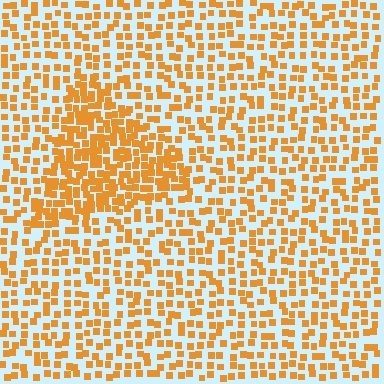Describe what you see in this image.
The image contains small orange elements arranged at two different densities. A triangle-shaped region is visible where the elements are more densely packed than the surrounding area.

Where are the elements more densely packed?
The elements are more densely packed inside the triangle boundary.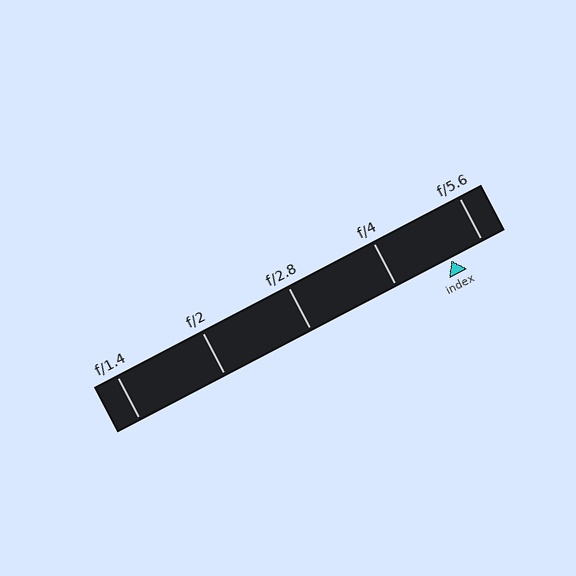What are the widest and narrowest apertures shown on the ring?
The widest aperture shown is f/1.4 and the narrowest is f/5.6.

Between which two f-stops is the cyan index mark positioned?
The index mark is between f/4 and f/5.6.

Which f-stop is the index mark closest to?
The index mark is closest to f/5.6.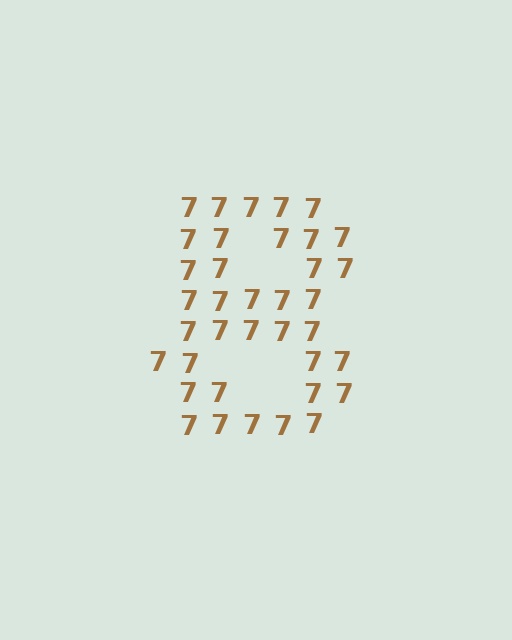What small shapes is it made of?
It is made of small digit 7's.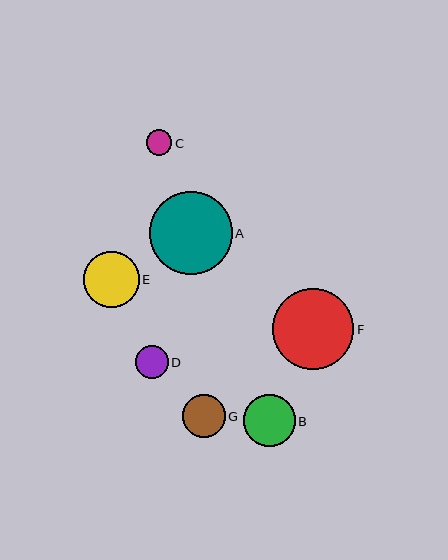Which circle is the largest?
Circle A is the largest with a size of approximately 83 pixels.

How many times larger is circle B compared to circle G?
Circle B is approximately 1.2 times the size of circle G.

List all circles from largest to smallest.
From largest to smallest: A, F, E, B, G, D, C.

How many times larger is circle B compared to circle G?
Circle B is approximately 1.2 times the size of circle G.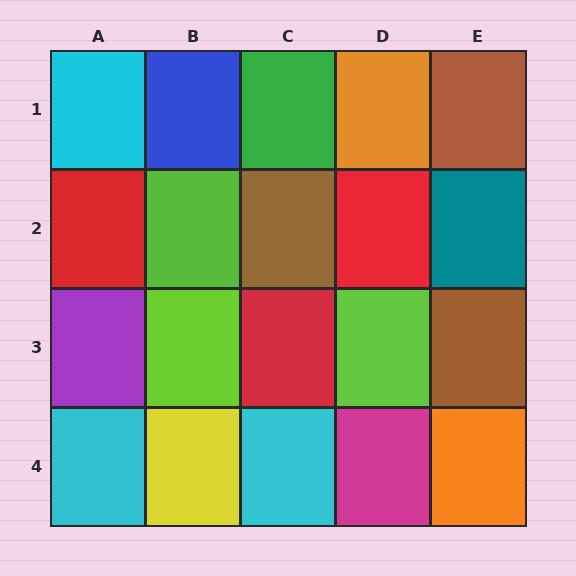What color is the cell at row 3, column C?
Red.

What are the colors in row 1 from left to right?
Cyan, blue, green, orange, brown.